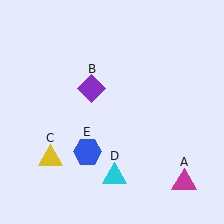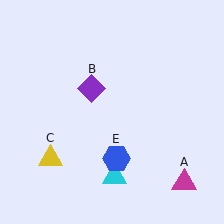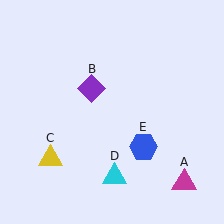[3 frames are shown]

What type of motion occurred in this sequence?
The blue hexagon (object E) rotated counterclockwise around the center of the scene.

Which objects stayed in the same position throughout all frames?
Magenta triangle (object A) and purple diamond (object B) and yellow triangle (object C) and cyan triangle (object D) remained stationary.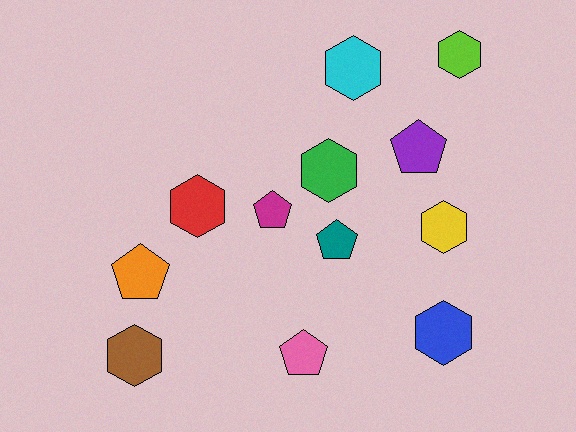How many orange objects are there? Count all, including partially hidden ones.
There is 1 orange object.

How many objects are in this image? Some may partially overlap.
There are 12 objects.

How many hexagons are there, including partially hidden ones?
There are 7 hexagons.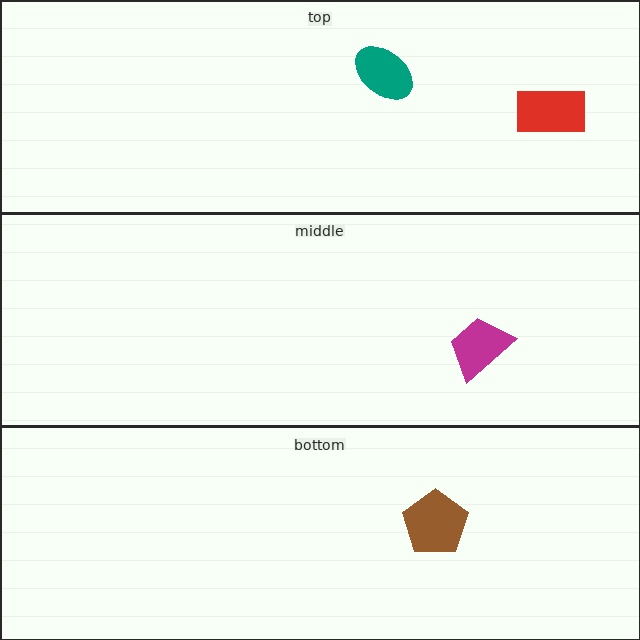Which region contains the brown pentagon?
The bottom region.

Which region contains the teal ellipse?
The top region.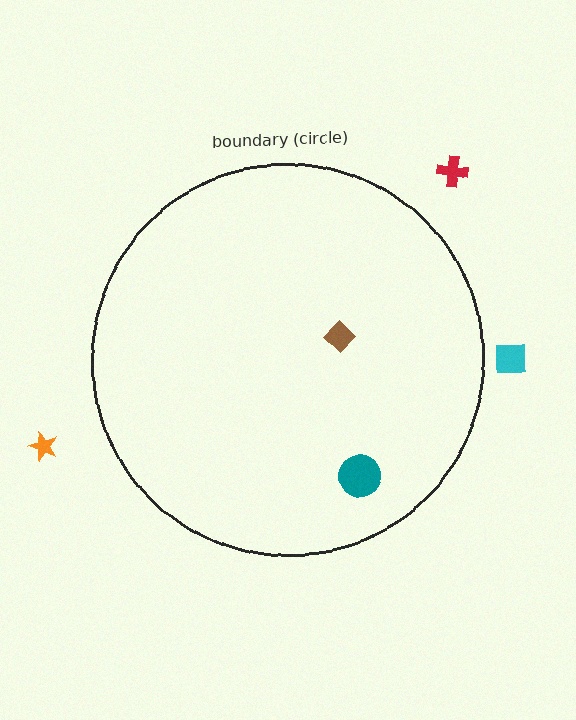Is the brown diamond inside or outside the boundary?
Inside.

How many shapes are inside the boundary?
2 inside, 3 outside.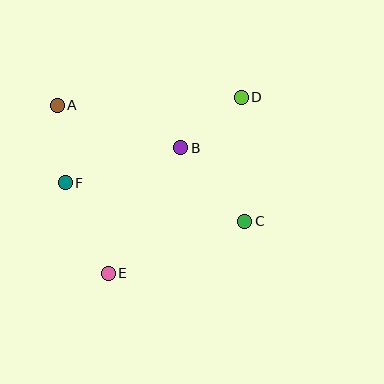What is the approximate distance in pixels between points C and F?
The distance between C and F is approximately 184 pixels.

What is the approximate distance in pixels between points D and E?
The distance between D and E is approximately 220 pixels.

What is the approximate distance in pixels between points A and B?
The distance between A and B is approximately 131 pixels.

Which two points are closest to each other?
Points A and F are closest to each other.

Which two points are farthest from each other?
Points A and C are farthest from each other.